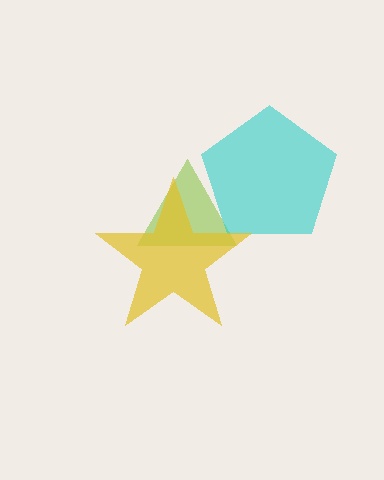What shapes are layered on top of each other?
The layered shapes are: a lime triangle, a cyan pentagon, a yellow star.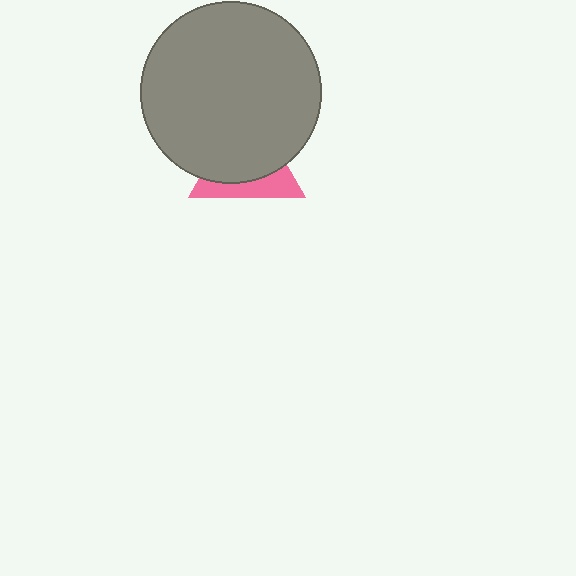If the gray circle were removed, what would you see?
You would see the complete pink triangle.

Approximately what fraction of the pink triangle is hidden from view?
Roughly 67% of the pink triangle is hidden behind the gray circle.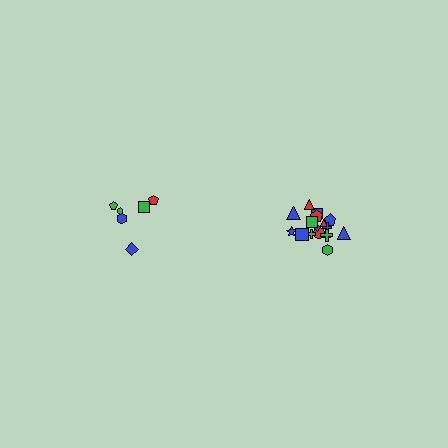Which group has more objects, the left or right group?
The right group.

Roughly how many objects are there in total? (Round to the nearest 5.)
Roughly 25 objects in total.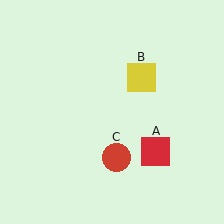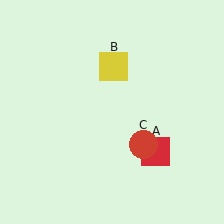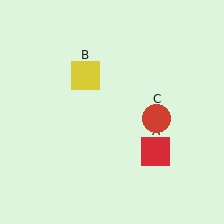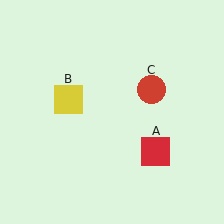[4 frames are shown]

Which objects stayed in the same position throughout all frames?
Red square (object A) remained stationary.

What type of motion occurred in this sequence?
The yellow square (object B), red circle (object C) rotated counterclockwise around the center of the scene.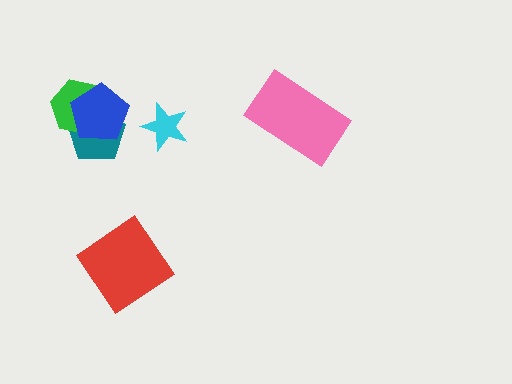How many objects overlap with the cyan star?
0 objects overlap with the cyan star.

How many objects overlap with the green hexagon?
2 objects overlap with the green hexagon.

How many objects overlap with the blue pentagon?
2 objects overlap with the blue pentagon.